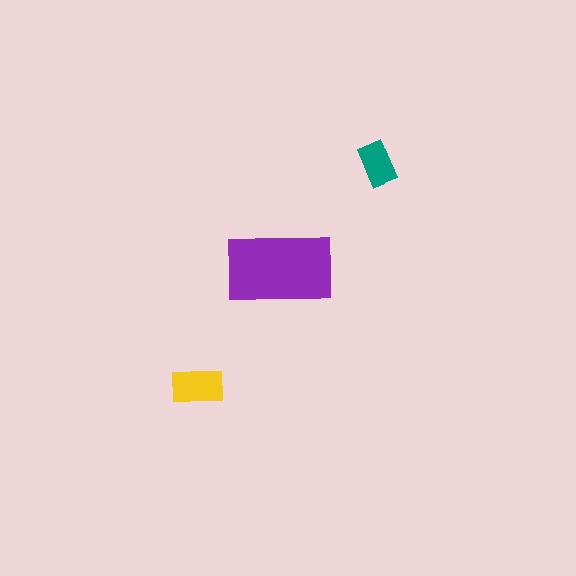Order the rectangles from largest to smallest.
the purple one, the yellow one, the teal one.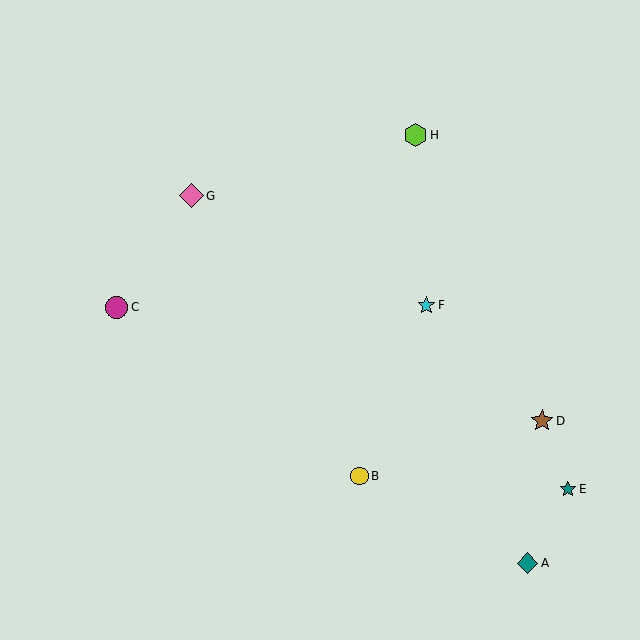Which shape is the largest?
The pink diamond (labeled G) is the largest.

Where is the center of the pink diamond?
The center of the pink diamond is at (191, 196).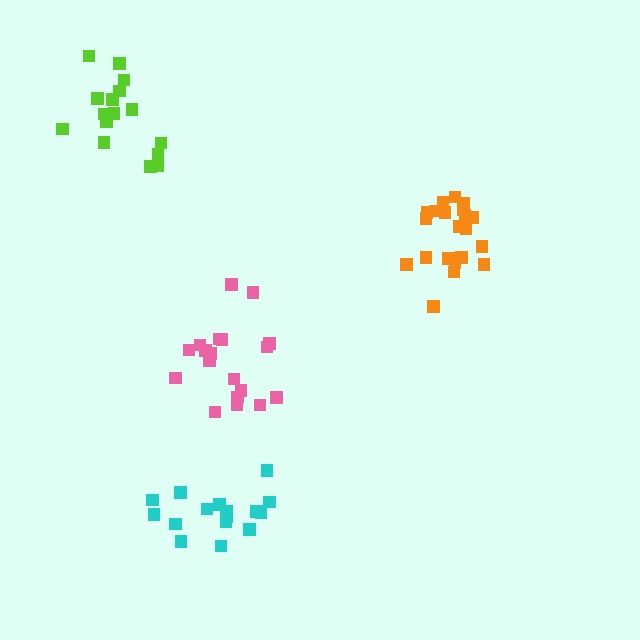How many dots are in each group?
Group 1: 21 dots, Group 2: 16 dots, Group 3: 19 dots, Group 4: 16 dots (72 total).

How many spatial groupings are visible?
There are 4 spatial groupings.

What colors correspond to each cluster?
The clusters are colored: orange, lime, pink, cyan.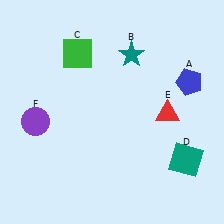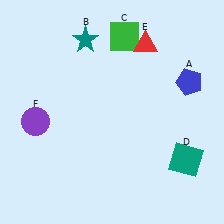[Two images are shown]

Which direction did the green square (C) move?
The green square (C) moved right.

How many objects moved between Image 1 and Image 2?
3 objects moved between the two images.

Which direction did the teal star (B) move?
The teal star (B) moved left.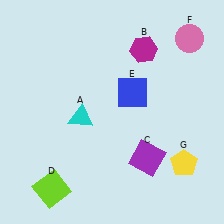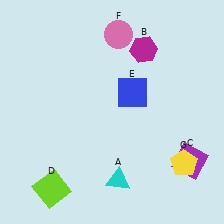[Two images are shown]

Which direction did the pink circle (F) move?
The pink circle (F) moved left.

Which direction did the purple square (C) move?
The purple square (C) moved right.